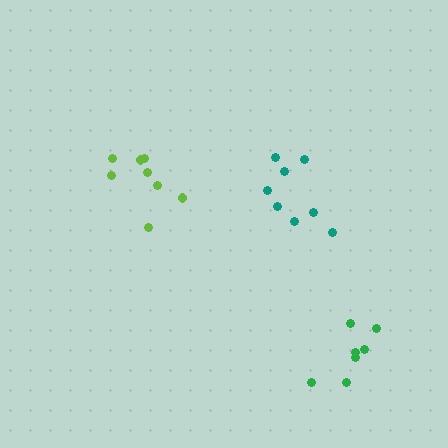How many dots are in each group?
Group 1: 8 dots, Group 2: 8 dots, Group 3: 7 dots (23 total).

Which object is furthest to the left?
The lime cluster is leftmost.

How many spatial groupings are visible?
There are 3 spatial groupings.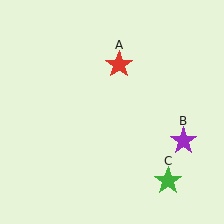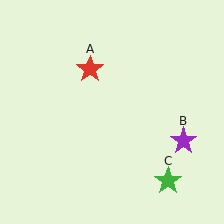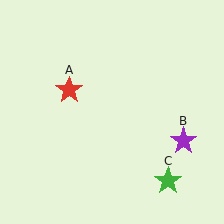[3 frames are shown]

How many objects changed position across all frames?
1 object changed position: red star (object A).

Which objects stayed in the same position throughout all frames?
Purple star (object B) and green star (object C) remained stationary.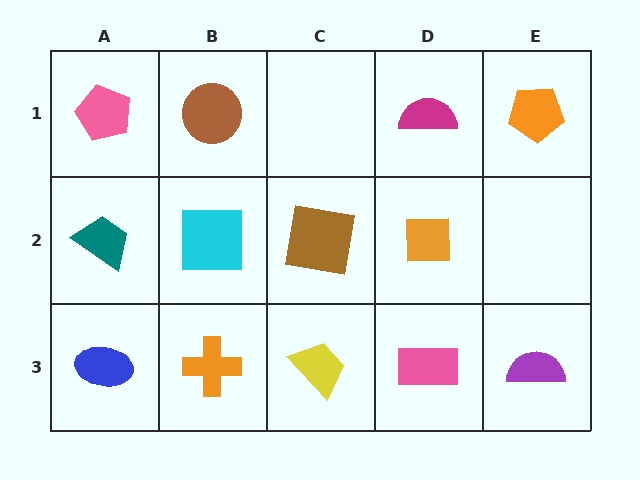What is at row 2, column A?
A teal trapezoid.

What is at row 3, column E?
A purple semicircle.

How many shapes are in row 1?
4 shapes.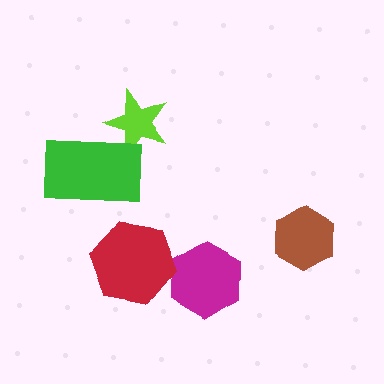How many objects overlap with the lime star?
1 object overlaps with the lime star.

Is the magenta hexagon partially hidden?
Yes, it is partially covered by another shape.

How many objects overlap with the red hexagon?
1 object overlaps with the red hexagon.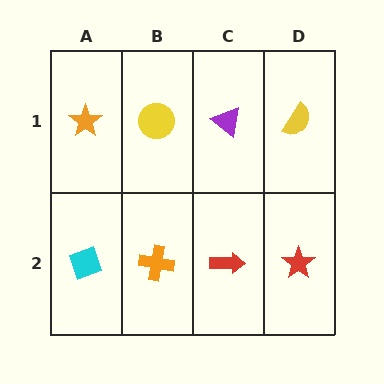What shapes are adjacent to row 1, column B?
An orange cross (row 2, column B), an orange star (row 1, column A), a purple triangle (row 1, column C).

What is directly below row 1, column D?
A red star.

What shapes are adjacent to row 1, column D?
A red star (row 2, column D), a purple triangle (row 1, column C).